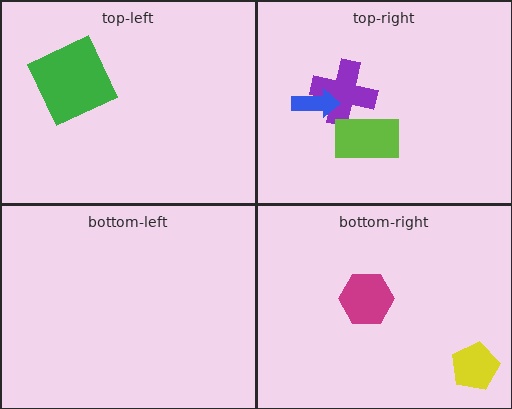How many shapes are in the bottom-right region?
2.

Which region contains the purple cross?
The top-right region.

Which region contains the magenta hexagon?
The bottom-right region.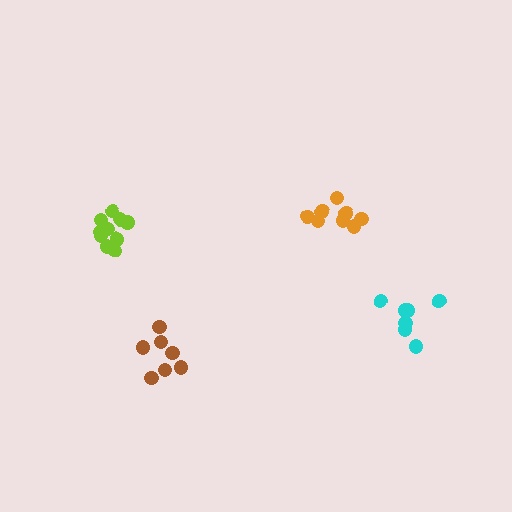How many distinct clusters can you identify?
There are 4 distinct clusters.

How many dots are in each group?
Group 1: 11 dots, Group 2: 7 dots, Group 3: 8 dots, Group 4: 7 dots (33 total).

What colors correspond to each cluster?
The clusters are colored: lime, cyan, orange, brown.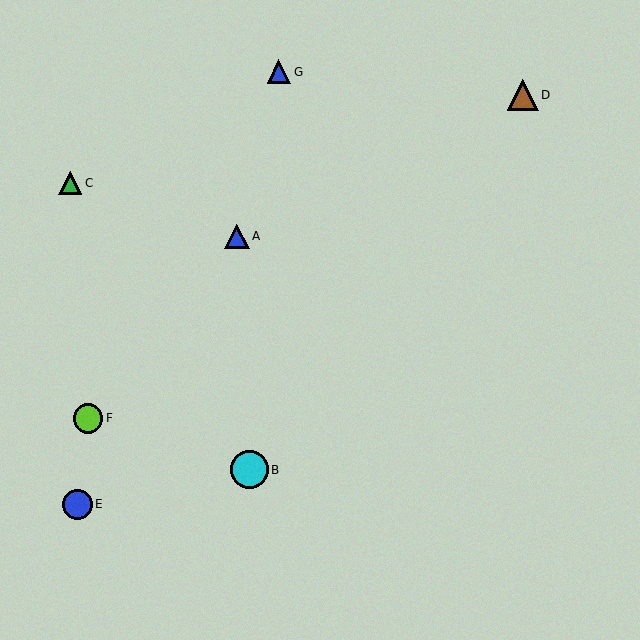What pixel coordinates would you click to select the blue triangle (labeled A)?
Click at (237, 236) to select the blue triangle A.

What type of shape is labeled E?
Shape E is a blue circle.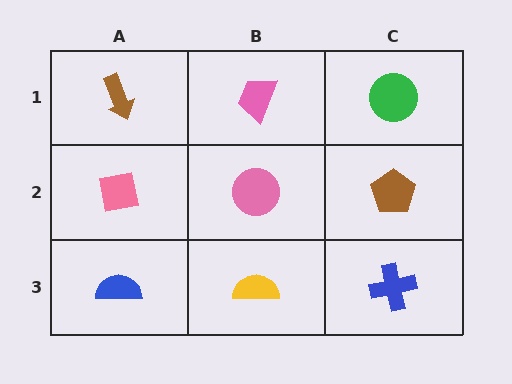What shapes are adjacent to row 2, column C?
A green circle (row 1, column C), a blue cross (row 3, column C), a pink circle (row 2, column B).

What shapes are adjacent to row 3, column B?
A pink circle (row 2, column B), a blue semicircle (row 3, column A), a blue cross (row 3, column C).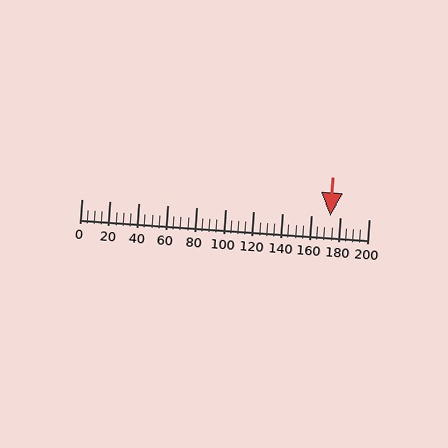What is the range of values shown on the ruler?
The ruler shows values from 0 to 200.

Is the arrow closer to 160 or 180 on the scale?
The arrow is closer to 180.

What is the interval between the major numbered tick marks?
The major tick marks are spaced 20 units apart.